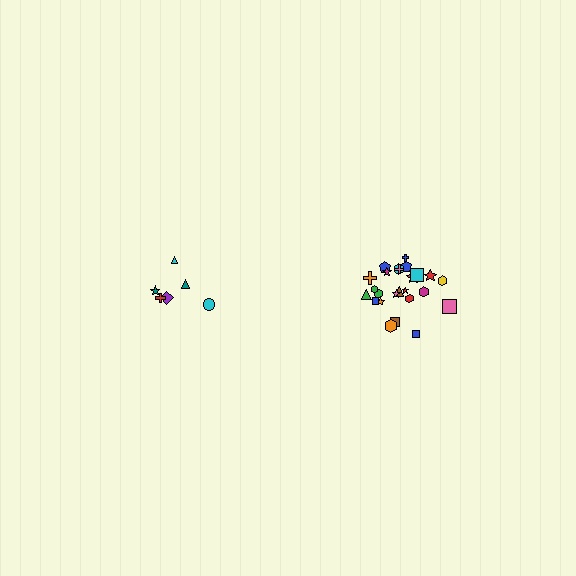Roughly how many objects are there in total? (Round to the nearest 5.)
Roughly 30 objects in total.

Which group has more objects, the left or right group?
The right group.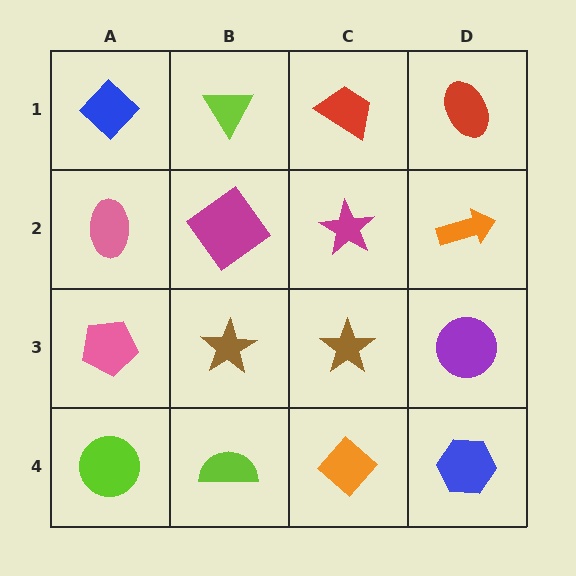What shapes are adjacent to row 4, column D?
A purple circle (row 3, column D), an orange diamond (row 4, column C).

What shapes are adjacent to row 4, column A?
A pink pentagon (row 3, column A), a lime semicircle (row 4, column B).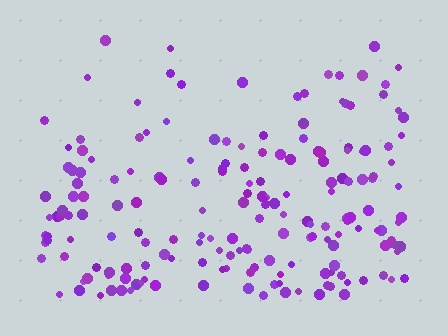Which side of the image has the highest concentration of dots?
The bottom.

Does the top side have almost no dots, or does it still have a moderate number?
Still a moderate number, just noticeably fewer than the bottom.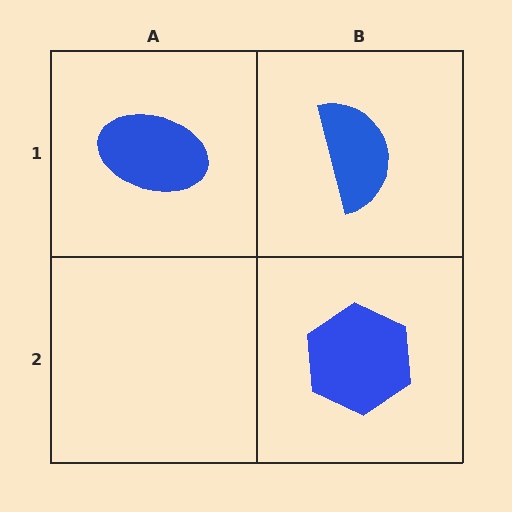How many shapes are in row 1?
2 shapes.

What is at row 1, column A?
A blue ellipse.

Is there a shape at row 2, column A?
No, that cell is empty.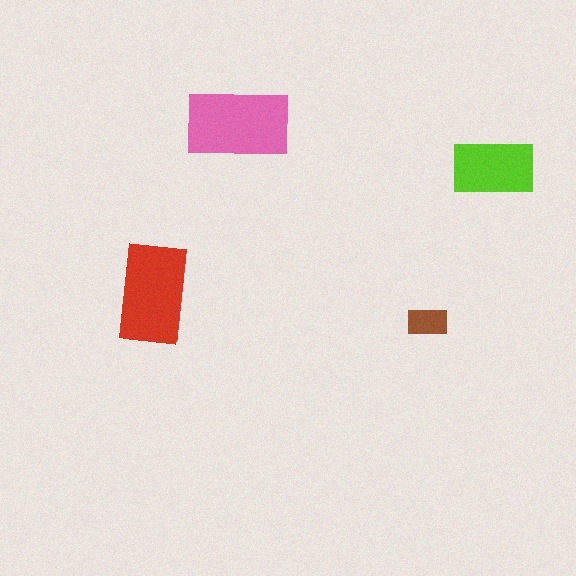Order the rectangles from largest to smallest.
the pink one, the red one, the lime one, the brown one.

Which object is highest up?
The pink rectangle is topmost.